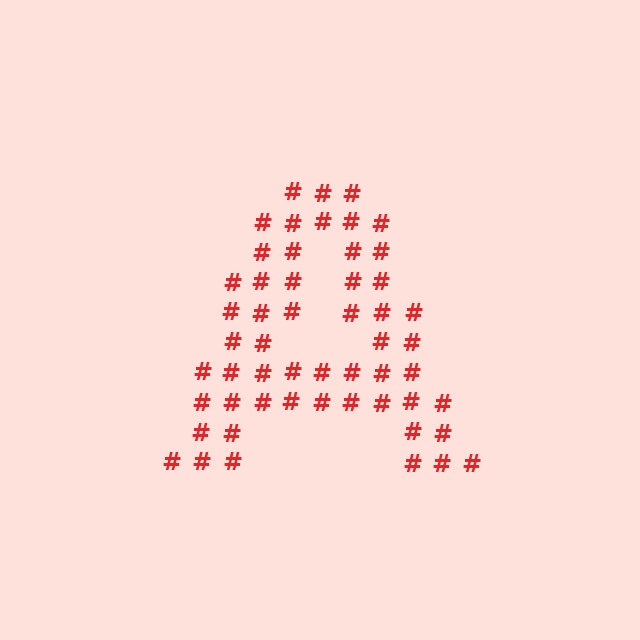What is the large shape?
The large shape is the letter A.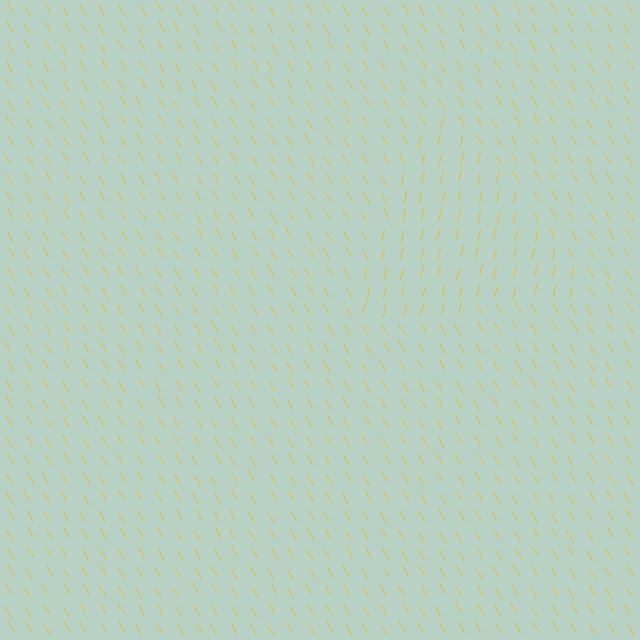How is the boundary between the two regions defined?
The boundary is defined purely by a change in line orientation (approximately 45 degrees difference). All lines are the same color and thickness.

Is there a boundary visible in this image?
Yes, there is a texture boundary formed by a change in line orientation.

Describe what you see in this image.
The image is filled with small yellow line segments. A triangle region in the image has lines oriented differently from the surrounding lines, creating a visible texture boundary.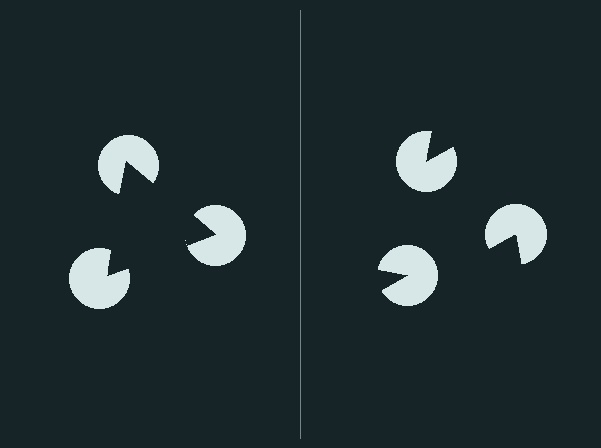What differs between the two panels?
The pac-man discs are positioned identically on both sides; only the wedge orientations differ. On the left they align to a triangle; on the right they are misaligned.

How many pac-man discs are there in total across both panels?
6 — 3 on each side.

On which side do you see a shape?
An illusory triangle appears on the left side. On the right side the wedge cuts are rotated, so no coherent shape forms.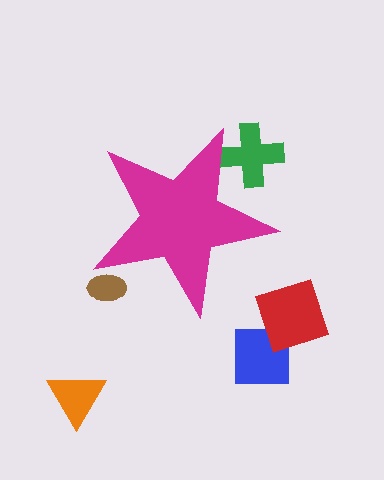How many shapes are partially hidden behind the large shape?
2 shapes are partially hidden.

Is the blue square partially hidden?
No, the blue square is fully visible.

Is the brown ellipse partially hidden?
Yes, the brown ellipse is partially hidden behind the magenta star.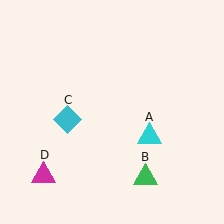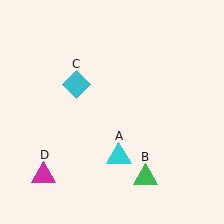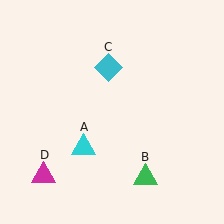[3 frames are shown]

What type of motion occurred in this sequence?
The cyan triangle (object A), cyan diamond (object C) rotated clockwise around the center of the scene.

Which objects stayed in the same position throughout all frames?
Green triangle (object B) and magenta triangle (object D) remained stationary.